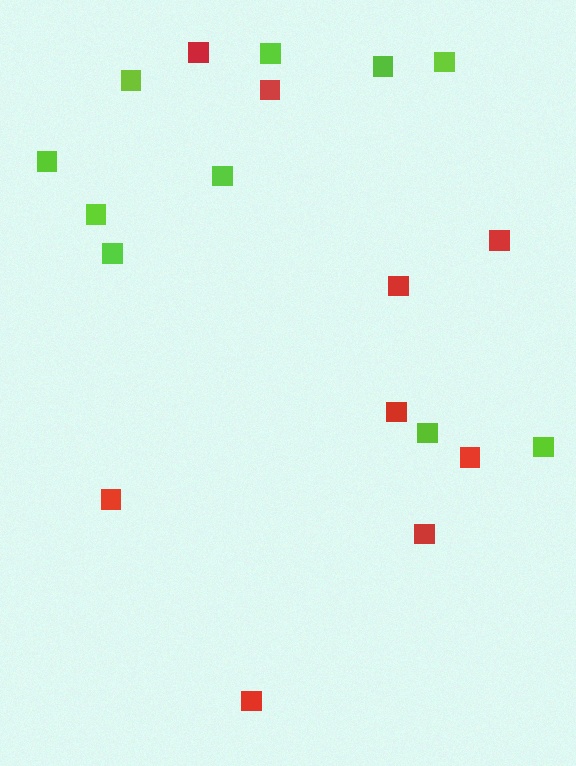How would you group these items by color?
There are 2 groups: one group of red squares (9) and one group of lime squares (10).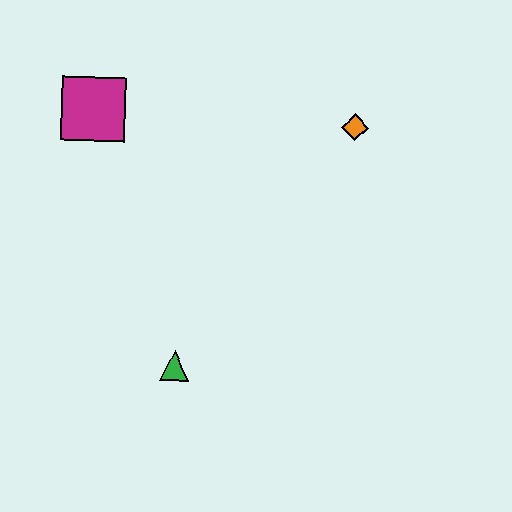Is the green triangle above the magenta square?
No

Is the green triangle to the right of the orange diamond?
No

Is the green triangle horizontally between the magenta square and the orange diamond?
Yes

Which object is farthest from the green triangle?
The orange diamond is farthest from the green triangle.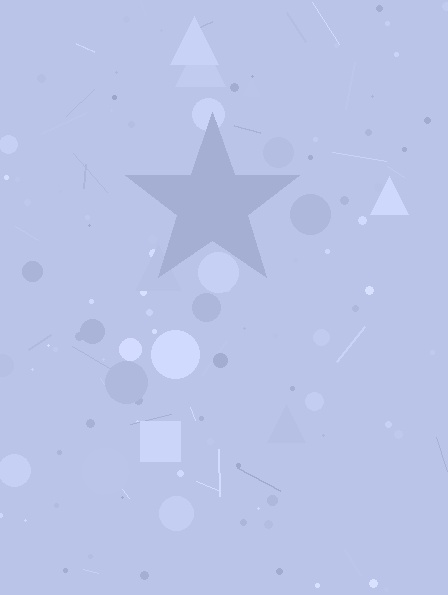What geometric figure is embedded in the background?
A star is embedded in the background.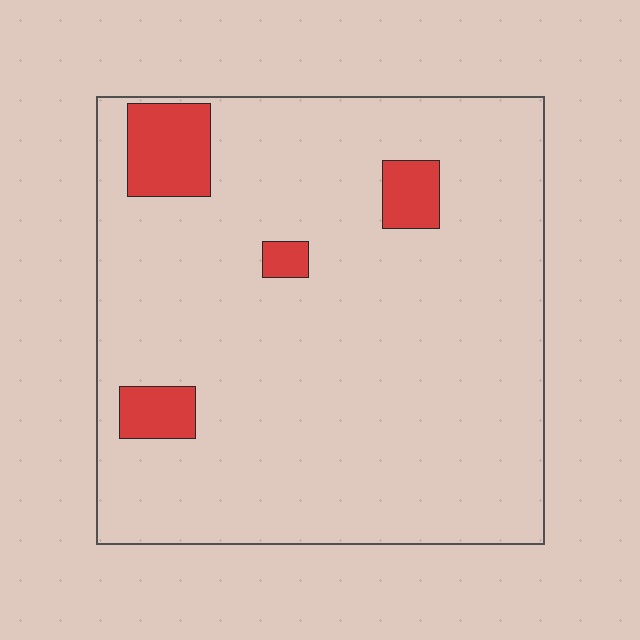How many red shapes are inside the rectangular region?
4.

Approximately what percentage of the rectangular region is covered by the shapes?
Approximately 10%.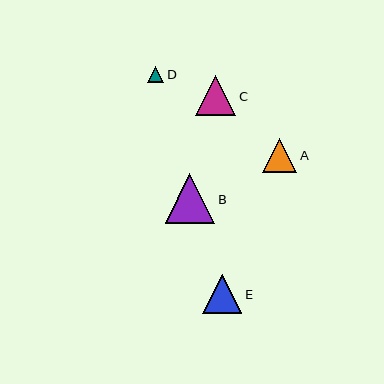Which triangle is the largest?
Triangle B is the largest with a size of approximately 50 pixels.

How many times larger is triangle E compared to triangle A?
Triangle E is approximately 1.1 times the size of triangle A.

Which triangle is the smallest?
Triangle D is the smallest with a size of approximately 16 pixels.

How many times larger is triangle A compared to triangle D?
Triangle A is approximately 2.1 times the size of triangle D.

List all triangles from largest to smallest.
From largest to smallest: B, C, E, A, D.